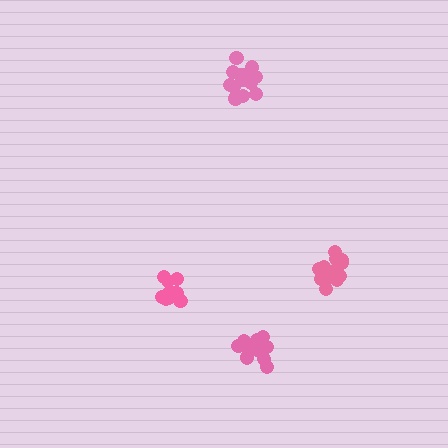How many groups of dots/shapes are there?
There are 4 groups.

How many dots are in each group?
Group 1: 15 dots, Group 2: 10 dots, Group 3: 13 dots, Group 4: 13 dots (51 total).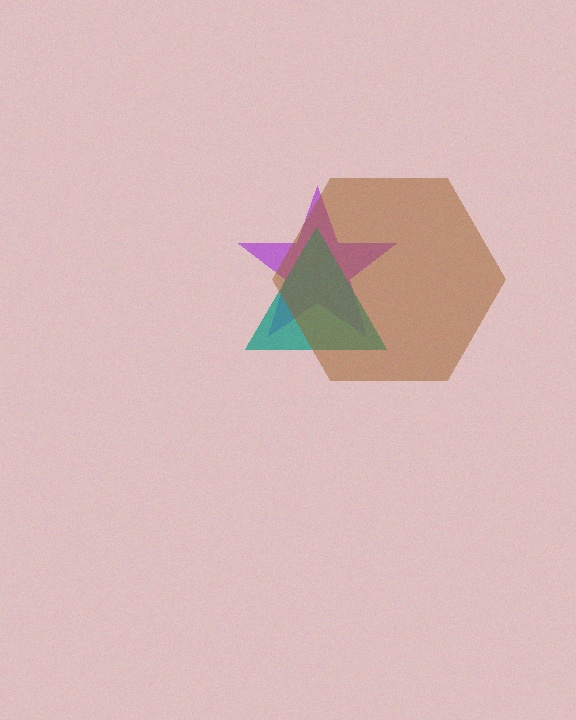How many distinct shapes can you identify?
There are 3 distinct shapes: a purple star, a teal triangle, a brown hexagon.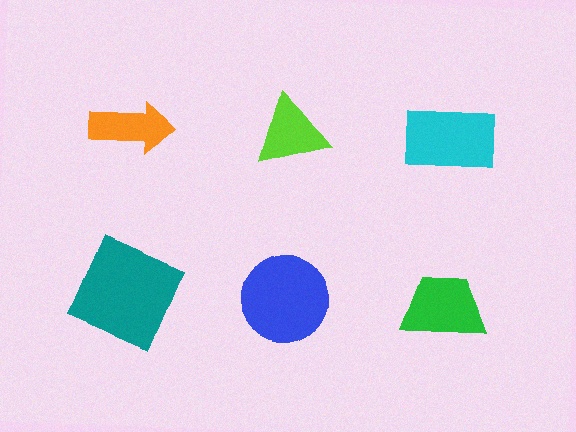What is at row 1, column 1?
An orange arrow.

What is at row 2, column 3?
A green trapezoid.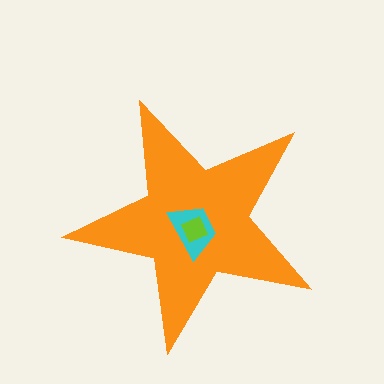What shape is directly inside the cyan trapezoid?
The lime diamond.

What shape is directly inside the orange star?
The cyan trapezoid.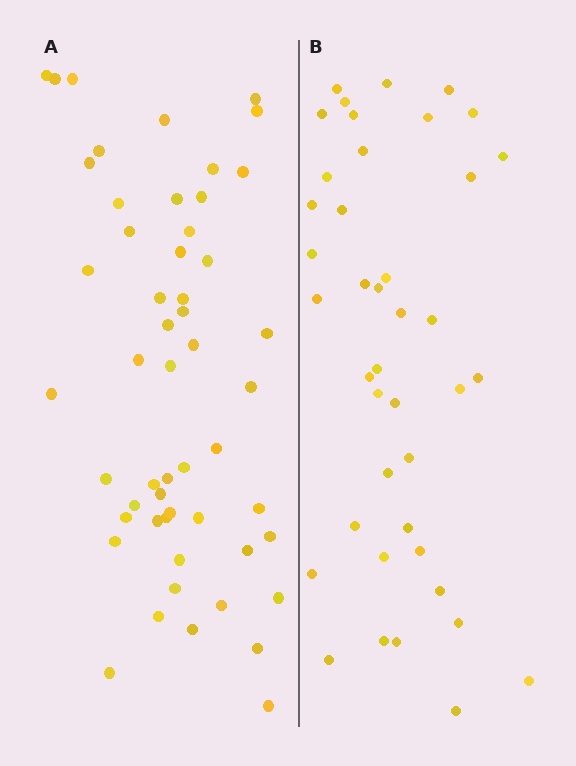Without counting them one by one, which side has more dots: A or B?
Region A (the left region) has more dots.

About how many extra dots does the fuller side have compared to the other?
Region A has roughly 12 or so more dots than region B.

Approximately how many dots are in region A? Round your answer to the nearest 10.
About 50 dots. (The exact count is 53, which rounds to 50.)